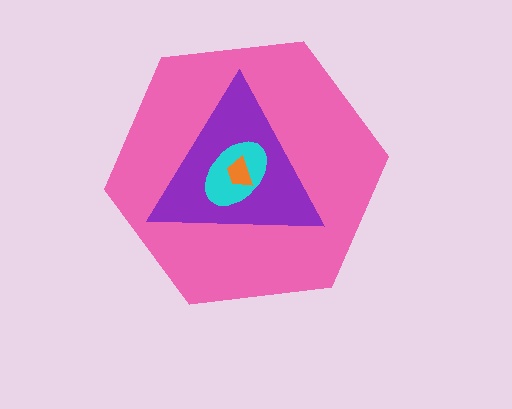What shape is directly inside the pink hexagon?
The purple triangle.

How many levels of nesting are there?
4.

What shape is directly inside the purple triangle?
The cyan ellipse.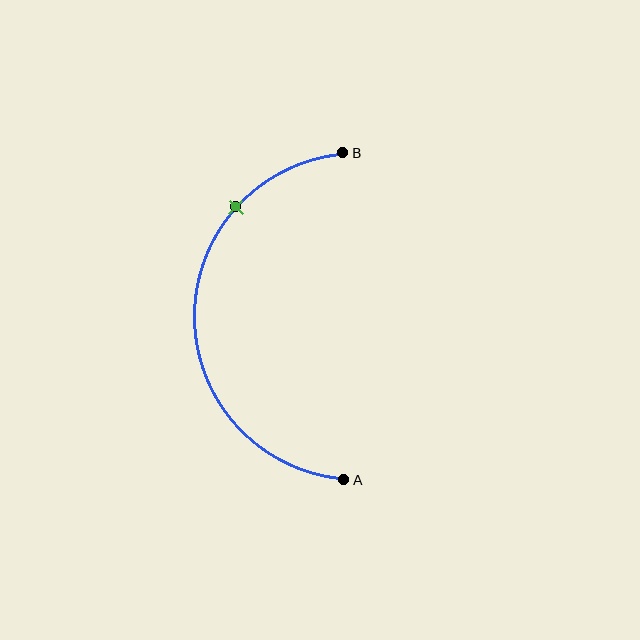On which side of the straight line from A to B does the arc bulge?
The arc bulges to the left of the straight line connecting A and B.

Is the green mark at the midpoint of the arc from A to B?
No. The green mark lies on the arc but is closer to endpoint B. The arc midpoint would be at the point on the curve equidistant along the arc from both A and B.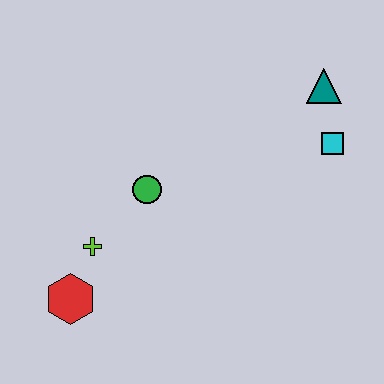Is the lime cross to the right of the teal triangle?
No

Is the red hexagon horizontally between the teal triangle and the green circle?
No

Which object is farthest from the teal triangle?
The red hexagon is farthest from the teal triangle.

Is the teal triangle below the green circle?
No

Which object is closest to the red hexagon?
The lime cross is closest to the red hexagon.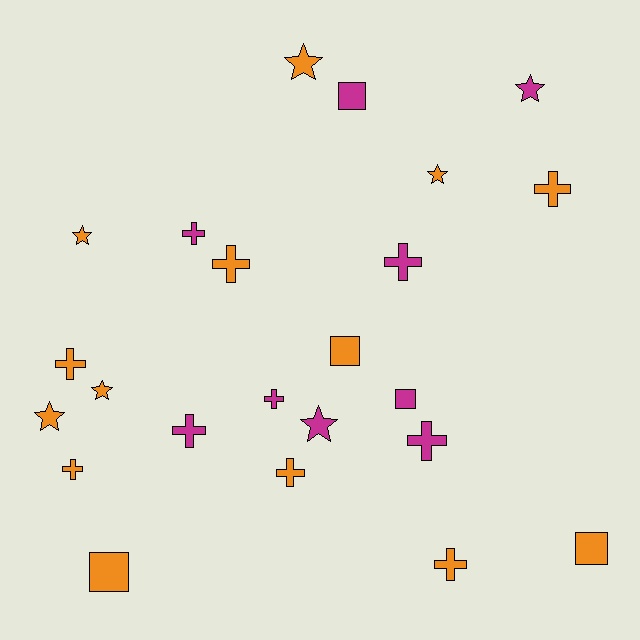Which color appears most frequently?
Orange, with 14 objects.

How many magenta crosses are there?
There are 5 magenta crosses.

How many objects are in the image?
There are 23 objects.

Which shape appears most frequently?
Cross, with 11 objects.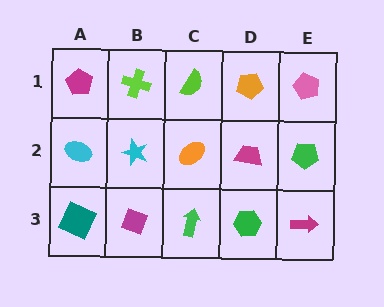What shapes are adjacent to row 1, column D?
A magenta trapezoid (row 2, column D), a lime semicircle (row 1, column C), a pink pentagon (row 1, column E).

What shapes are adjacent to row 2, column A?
A magenta pentagon (row 1, column A), a teal square (row 3, column A), a cyan star (row 2, column B).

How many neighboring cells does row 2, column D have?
4.